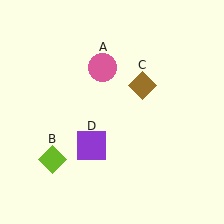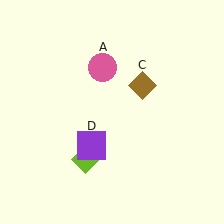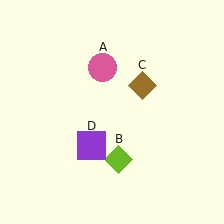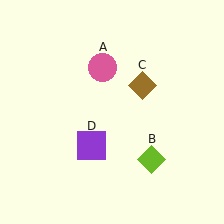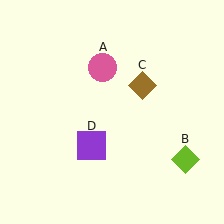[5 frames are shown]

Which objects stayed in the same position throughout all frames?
Pink circle (object A) and brown diamond (object C) and purple square (object D) remained stationary.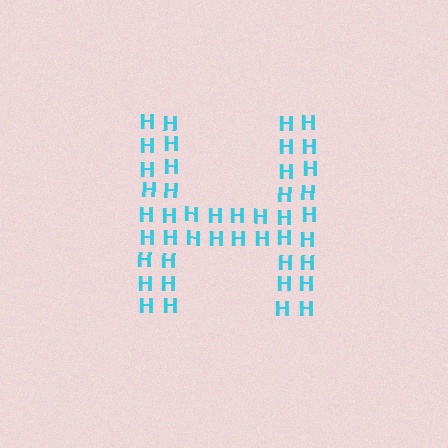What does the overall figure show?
The overall figure shows the letter H.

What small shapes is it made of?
It is made of small letter H's.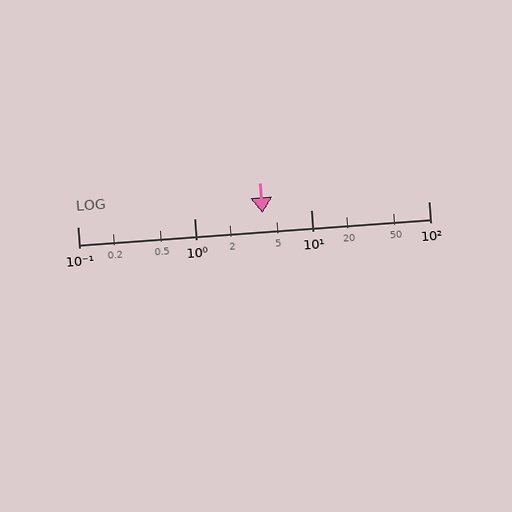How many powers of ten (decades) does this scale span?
The scale spans 3 decades, from 0.1 to 100.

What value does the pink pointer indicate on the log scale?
The pointer indicates approximately 3.8.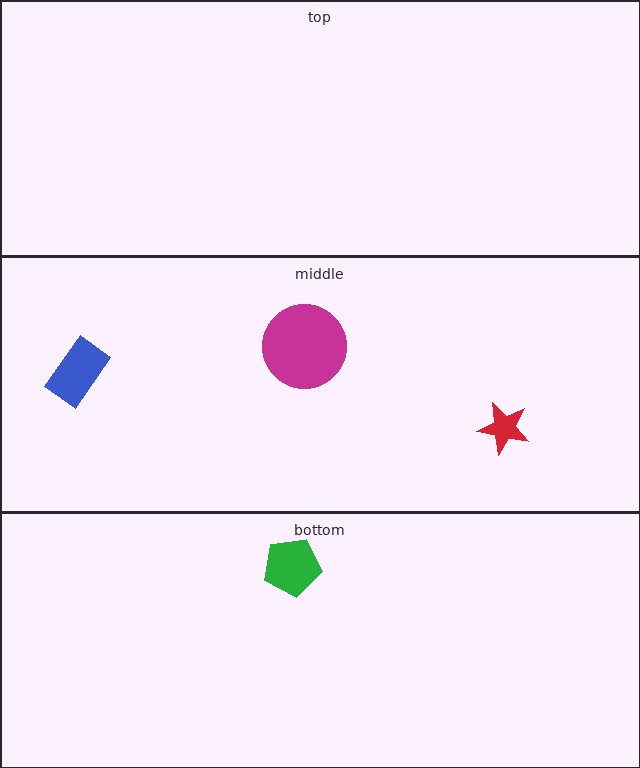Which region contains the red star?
The middle region.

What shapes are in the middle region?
The blue rectangle, the red star, the magenta circle.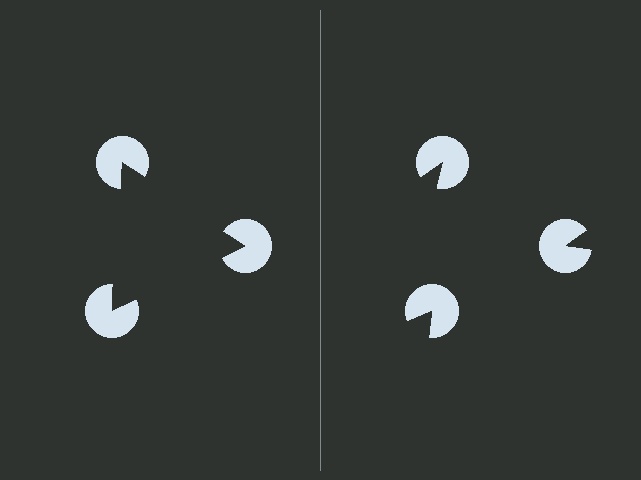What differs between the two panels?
The pac-man discs are positioned identically on both sides; only the wedge orientations differ. On the left they align to a triangle; on the right they are misaligned.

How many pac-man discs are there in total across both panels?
6 — 3 on each side.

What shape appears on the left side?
An illusory triangle.